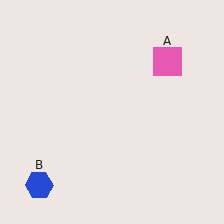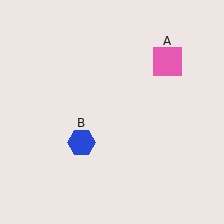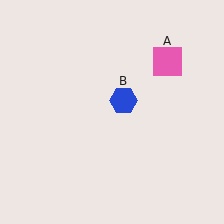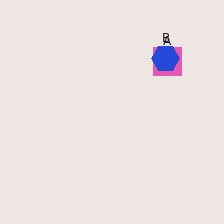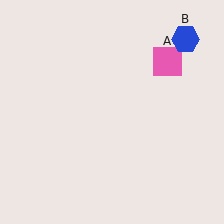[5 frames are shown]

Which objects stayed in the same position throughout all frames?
Pink square (object A) remained stationary.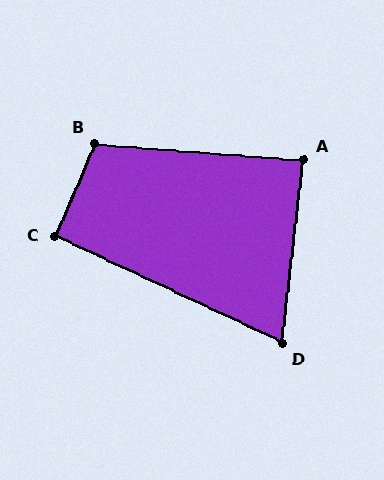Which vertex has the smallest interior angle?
D, at approximately 71 degrees.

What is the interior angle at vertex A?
Approximately 88 degrees (approximately right).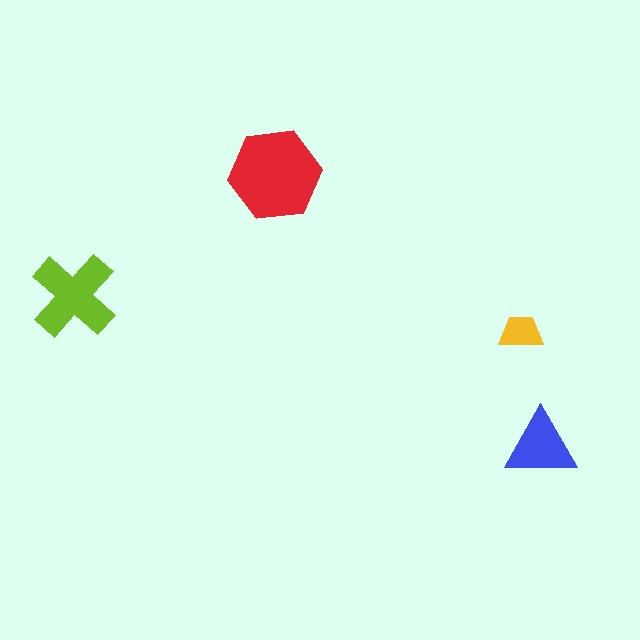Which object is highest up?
The red hexagon is topmost.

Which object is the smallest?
The yellow trapezoid.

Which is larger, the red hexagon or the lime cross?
The red hexagon.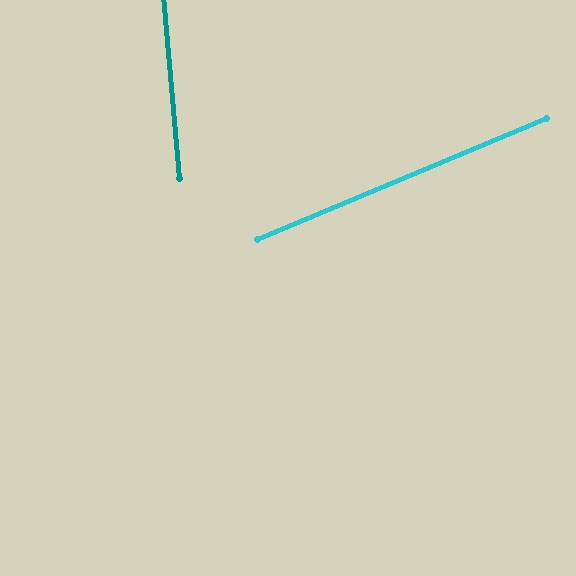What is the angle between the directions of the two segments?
Approximately 72 degrees.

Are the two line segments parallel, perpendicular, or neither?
Neither parallel nor perpendicular — they differ by about 72°.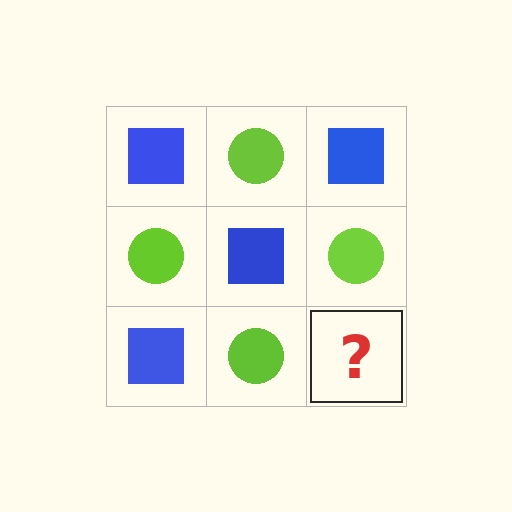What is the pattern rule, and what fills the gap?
The rule is that it alternates blue square and lime circle in a checkerboard pattern. The gap should be filled with a blue square.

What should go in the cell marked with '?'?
The missing cell should contain a blue square.